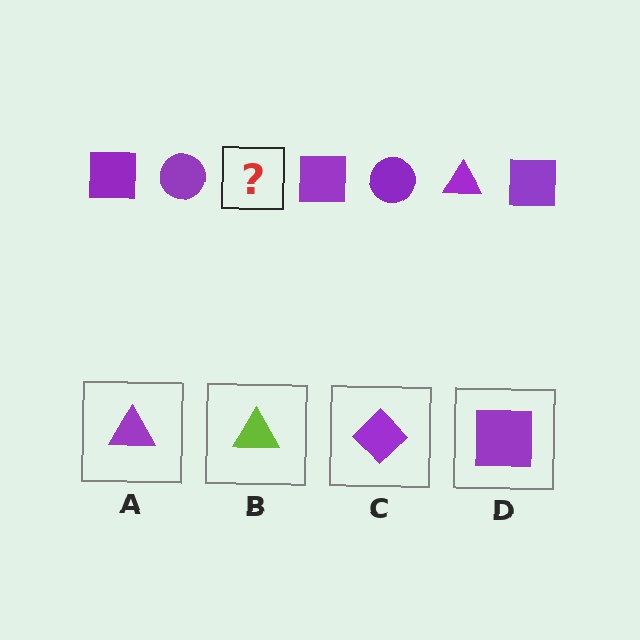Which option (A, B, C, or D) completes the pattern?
A.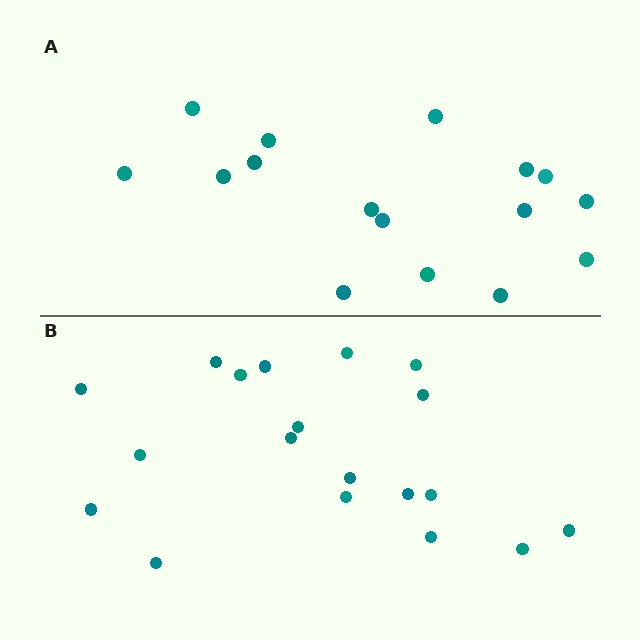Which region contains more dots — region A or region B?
Region B (the bottom region) has more dots.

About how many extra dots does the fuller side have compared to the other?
Region B has just a few more — roughly 2 or 3 more dots than region A.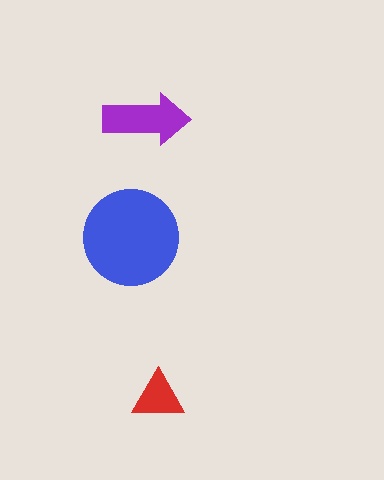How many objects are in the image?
There are 3 objects in the image.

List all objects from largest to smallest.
The blue circle, the purple arrow, the red triangle.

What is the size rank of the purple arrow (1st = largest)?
2nd.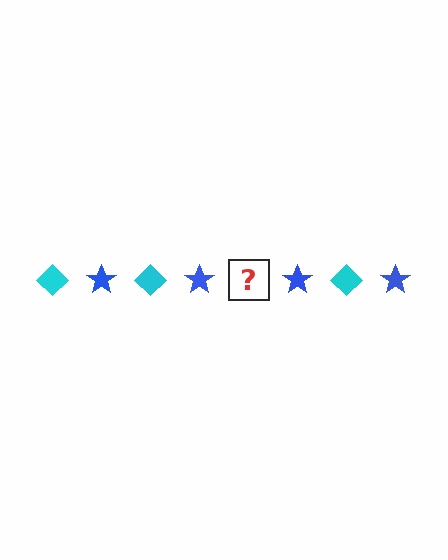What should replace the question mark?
The question mark should be replaced with a cyan diamond.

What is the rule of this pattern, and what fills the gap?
The rule is that the pattern alternates between cyan diamond and blue star. The gap should be filled with a cyan diamond.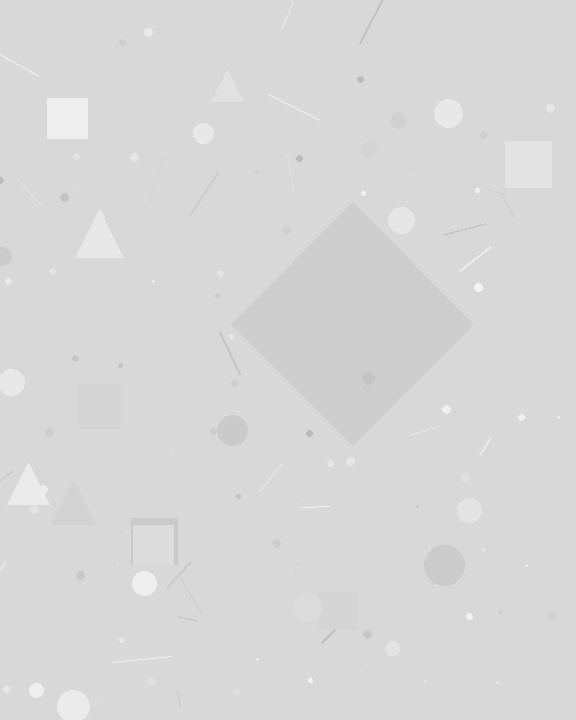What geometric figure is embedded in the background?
A diamond is embedded in the background.